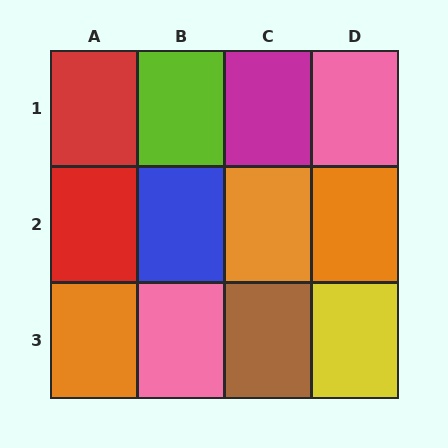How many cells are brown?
1 cell is brown.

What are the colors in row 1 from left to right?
Red, lime, magenta, pink.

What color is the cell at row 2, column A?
Red.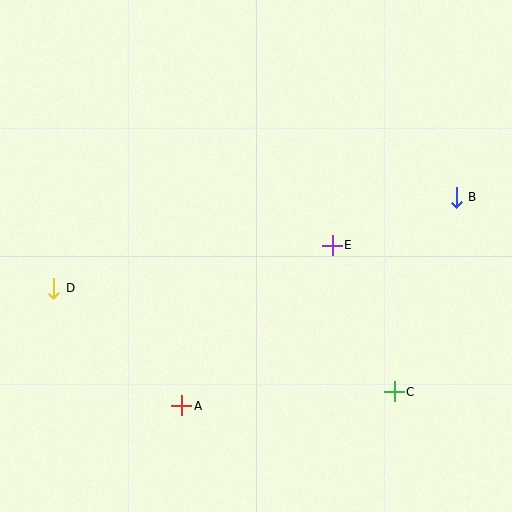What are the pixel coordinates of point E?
Point E is at (332, 245).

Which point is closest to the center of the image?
Point E at (332, 245) is closest to the center.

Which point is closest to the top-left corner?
Point D is closest to the top-left corner.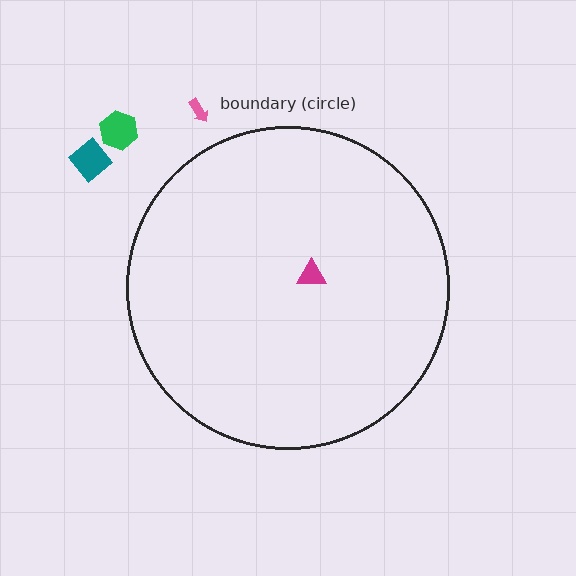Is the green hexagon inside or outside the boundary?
Outside.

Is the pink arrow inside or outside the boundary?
Outside.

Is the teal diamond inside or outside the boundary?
Outside.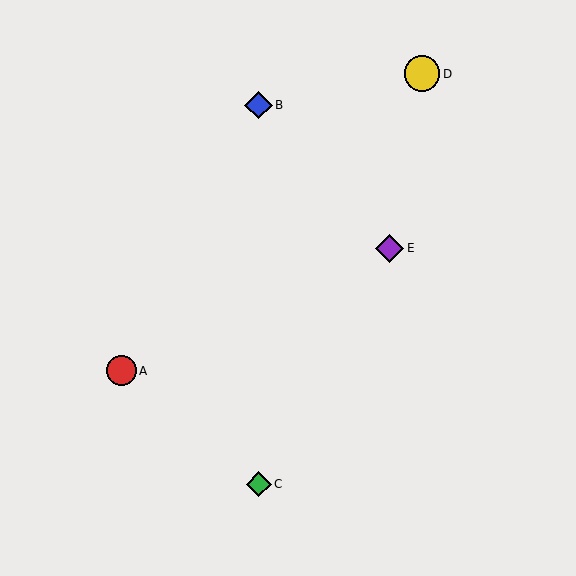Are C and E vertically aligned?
No, C is at x≈259 and E is at x≈390.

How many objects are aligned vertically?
2 objects (B, C) are aligned vertically.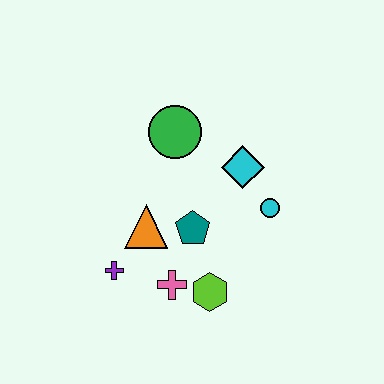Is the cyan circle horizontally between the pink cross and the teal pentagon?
No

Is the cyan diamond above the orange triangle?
Yes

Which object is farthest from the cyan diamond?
The purple cross is farthest from the cyan diamond.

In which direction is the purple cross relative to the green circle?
The purple cross is below the green circle.